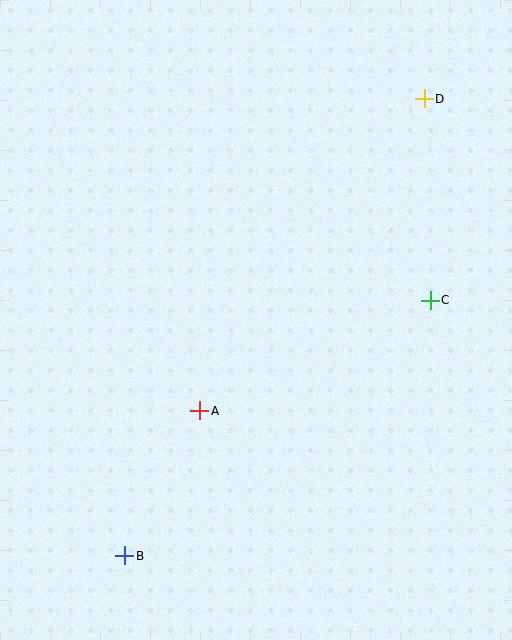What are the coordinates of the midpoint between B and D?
The midpoint between B and D is at (275, 327).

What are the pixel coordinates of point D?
Point D is at (424, 99).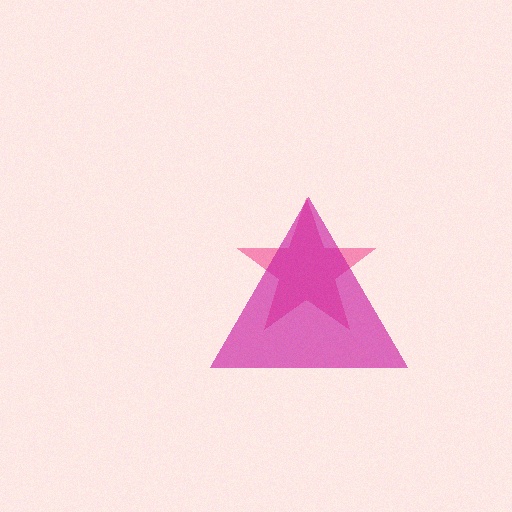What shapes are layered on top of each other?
The layered shapes are: a pink star, a magenta triangle.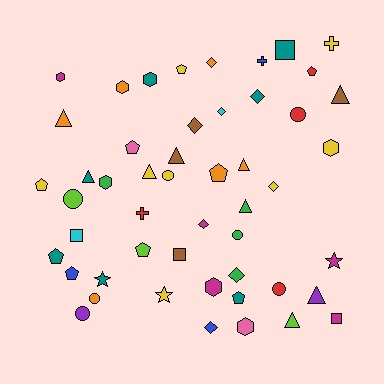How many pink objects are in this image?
There are 2 pink objects.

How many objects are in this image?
There are 50 objects.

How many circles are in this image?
There are 7 circles.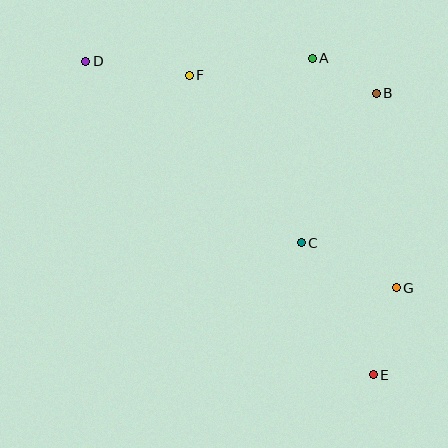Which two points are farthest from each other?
Points D and E are farthest from each other.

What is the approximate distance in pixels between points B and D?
The distance between B and D is approximately 292 pixels.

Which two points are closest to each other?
Points A and B are closest to each other.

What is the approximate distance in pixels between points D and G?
The distance between D and G is approximately 384 pixels.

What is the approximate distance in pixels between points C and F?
The distance between C and F is approximately 202 pixels.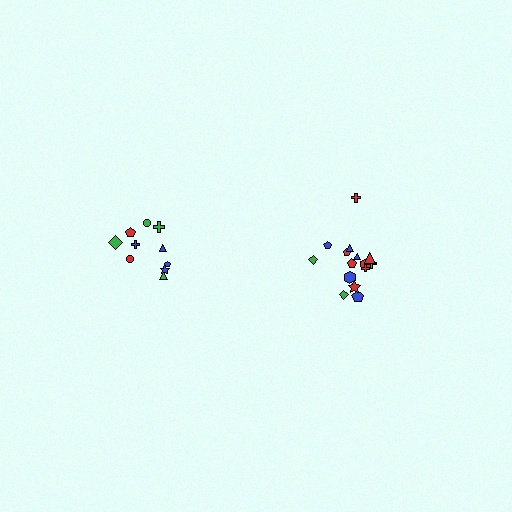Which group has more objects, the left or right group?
The right group.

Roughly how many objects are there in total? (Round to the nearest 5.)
Roughly 25 objects in total.